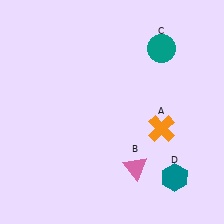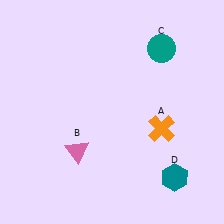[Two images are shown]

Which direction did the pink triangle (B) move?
The pink triangle (B) moved left.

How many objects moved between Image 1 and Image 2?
1 object moved between the two images.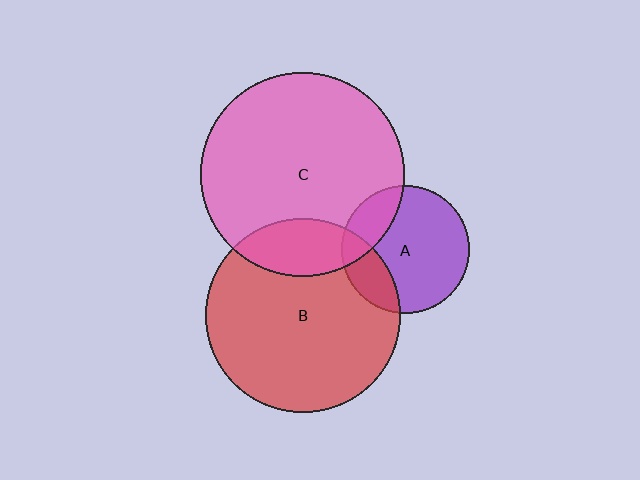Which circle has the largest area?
Circle C (pink).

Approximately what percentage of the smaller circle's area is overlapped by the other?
Approximately 20%.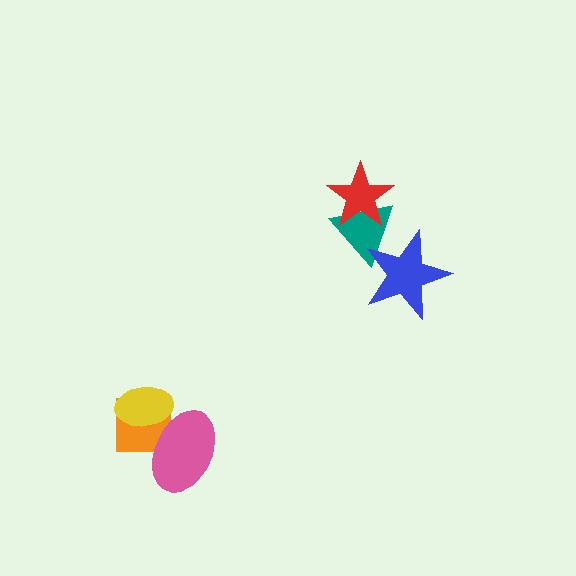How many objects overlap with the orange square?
2 objects overlap with the orange square.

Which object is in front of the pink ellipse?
The yellow ellipse is in front of the pink ellipse.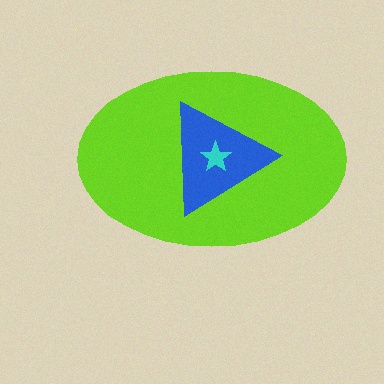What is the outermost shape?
The lime ellipse.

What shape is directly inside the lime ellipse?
The blue triangle.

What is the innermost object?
The cyan star.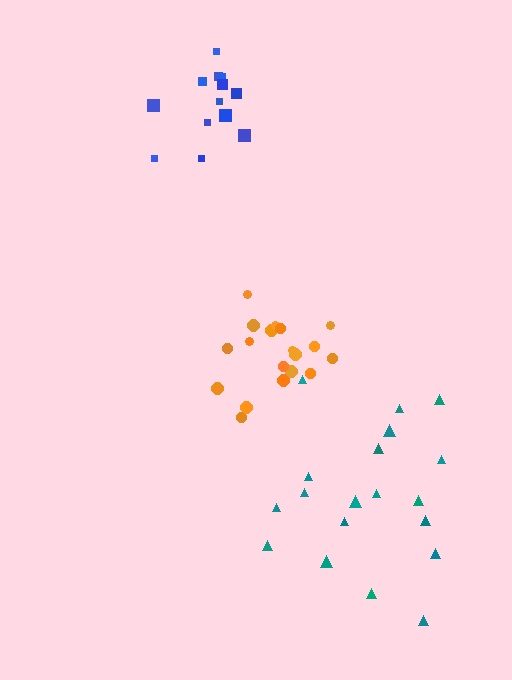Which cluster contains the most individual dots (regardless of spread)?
Teal (19).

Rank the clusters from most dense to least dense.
blue, orange, teal.